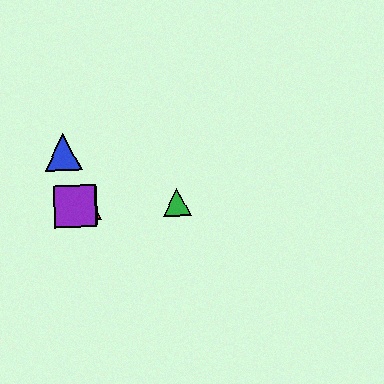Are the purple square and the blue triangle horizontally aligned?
No, the purple square is at y≈206 and the blue triangle is at y≈152.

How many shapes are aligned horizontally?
4 shapes (the red triangle, the green triangle, the yellow square, the purple square) are aligned horizontally.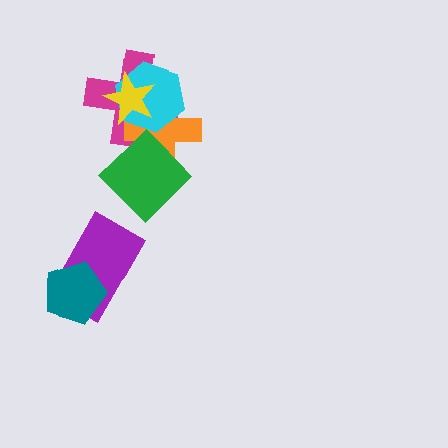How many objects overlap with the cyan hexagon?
3 objects overlap with the cyan hexagon.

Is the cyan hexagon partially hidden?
Yes, it is partially covered by another shape.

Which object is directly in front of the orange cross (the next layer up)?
The green diamond is directly in front of the orange cross.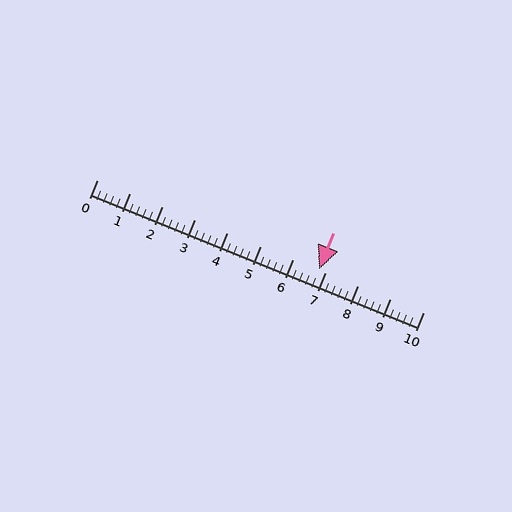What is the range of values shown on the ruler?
The ruler shows values from 0 to 10.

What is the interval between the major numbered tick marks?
The major tick marks are spaced 1 units apart.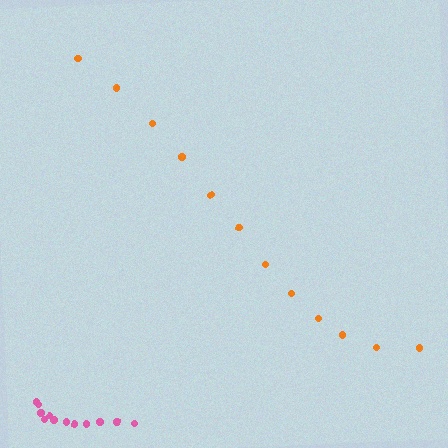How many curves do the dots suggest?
There are 2 distinct paths.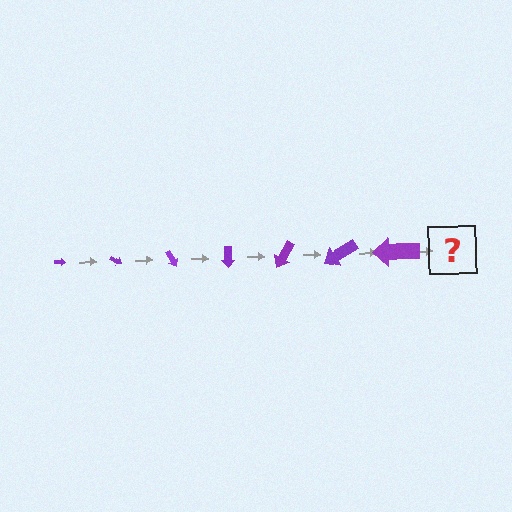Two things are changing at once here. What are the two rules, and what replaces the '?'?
The two rules are that the arrow grows larger each step and it rotates 30 degrees each step. The '?' should be an arrow, larger than the previous one and rotated 210 degrees from the start.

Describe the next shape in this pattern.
It should be an arrow, larger than the previous one and rotated 210 degrees from the start.